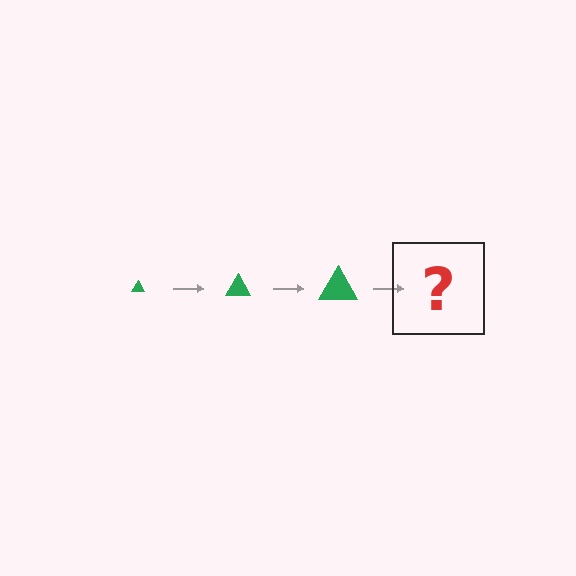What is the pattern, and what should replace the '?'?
The pattern is that the triangle gets progressively larger each step. The '?' should be a green triangle, larger than the previous one.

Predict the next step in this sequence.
The next step is a green triangle, larger than the previous one.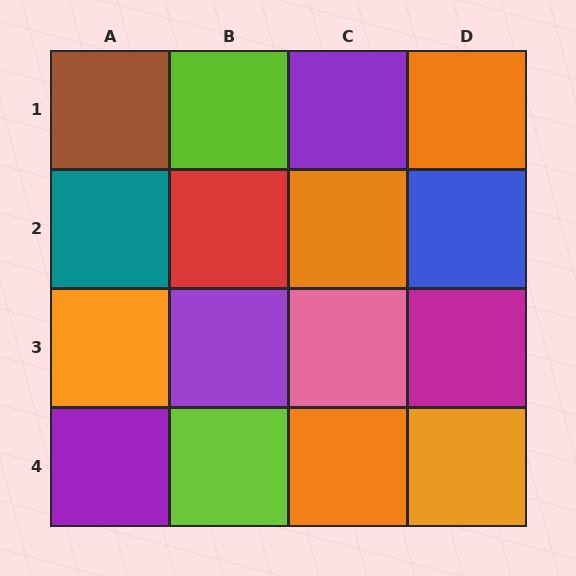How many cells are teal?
1 cell is teal.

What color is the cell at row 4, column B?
Lime.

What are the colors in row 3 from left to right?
Orange, purple, pink, magenta.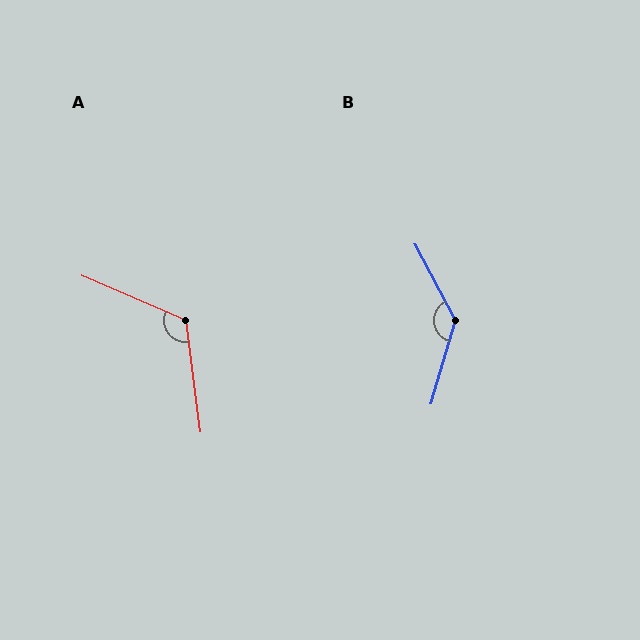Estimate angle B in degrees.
Approximately 136 degrees.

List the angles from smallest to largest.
A (121°), B (136°).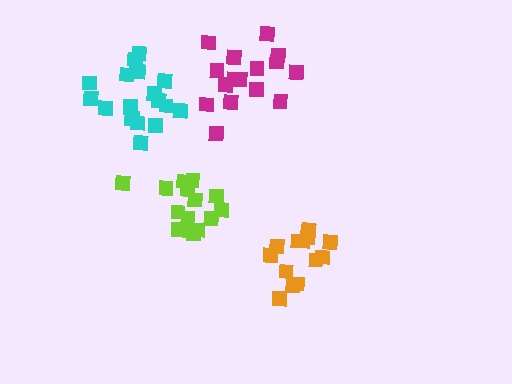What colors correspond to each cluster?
The clusters are colored: lime, orange, magenta, cyan.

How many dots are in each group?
Group 1: 15 dots, Group 2: 14 dots, Group 3: 16 dots, Group 4: 19 dots (64 total).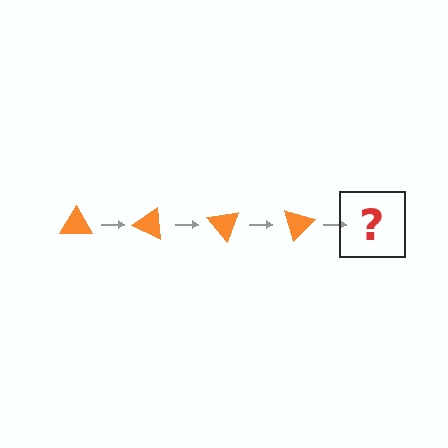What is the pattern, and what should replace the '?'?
The pattern is that the triangle rotates 25 degrees each step. The '?' should be an orange triangle rotated 100 degrees.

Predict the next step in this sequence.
The next step is an orange triangle rotated 100 degrees.